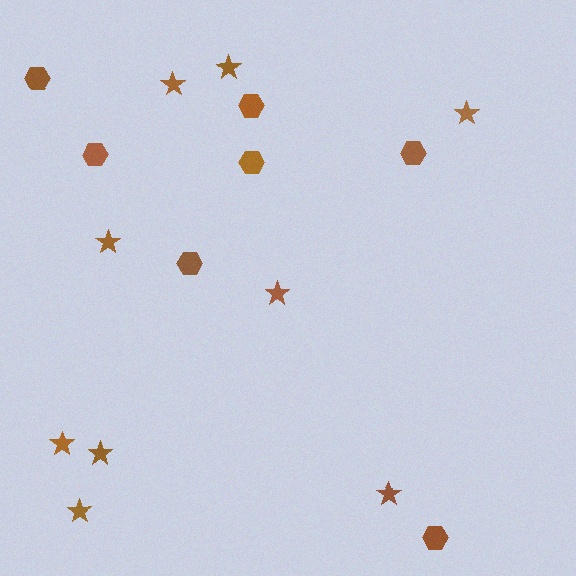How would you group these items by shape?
There are 2 groups: one group of stars (9) and one group of hexagons (7).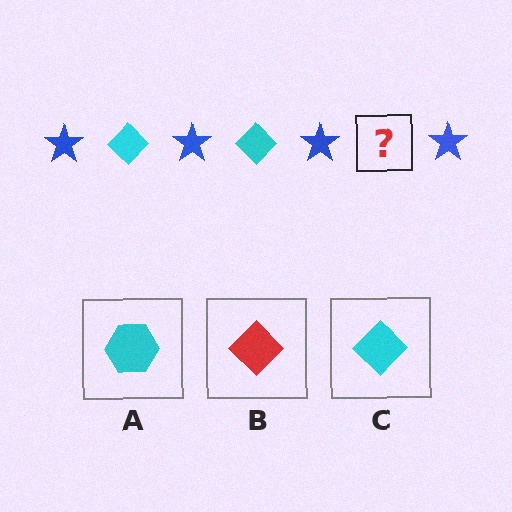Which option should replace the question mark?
Option C.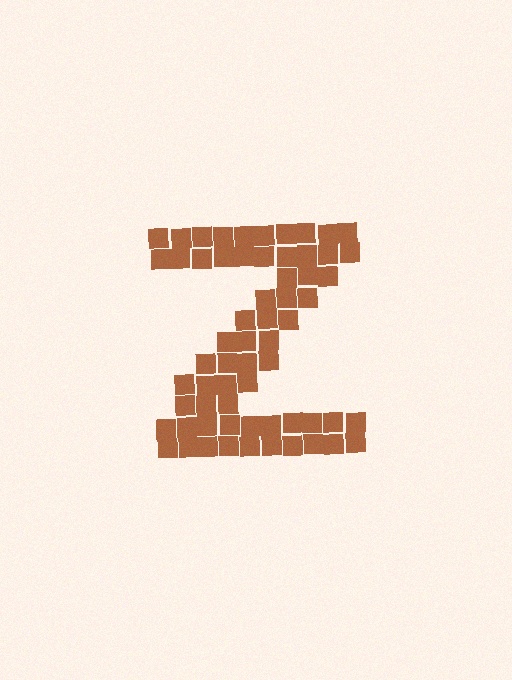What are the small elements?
The small elements are squares.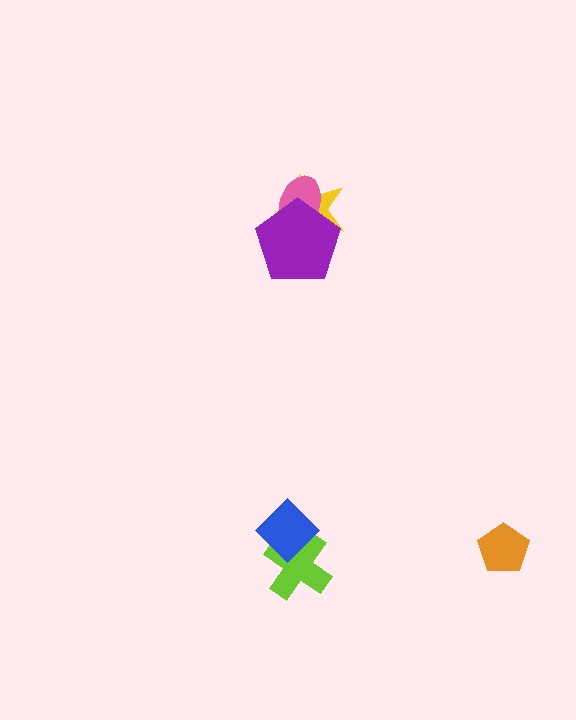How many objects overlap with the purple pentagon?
2 objects overlap with the purple pentagon.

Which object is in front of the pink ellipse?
The purple pentagon is in front of the pink ellipse.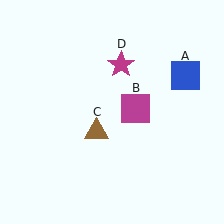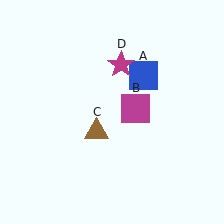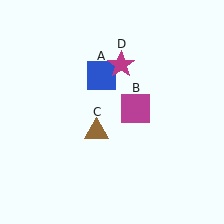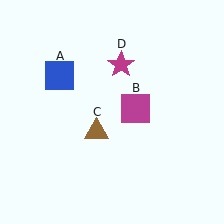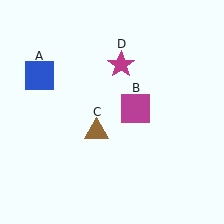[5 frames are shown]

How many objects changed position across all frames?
1 object changed position: blue square (object A).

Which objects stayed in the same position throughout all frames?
Magenta square (object B) and brown triangle (object C) and magenta star (object D) remained stationary.